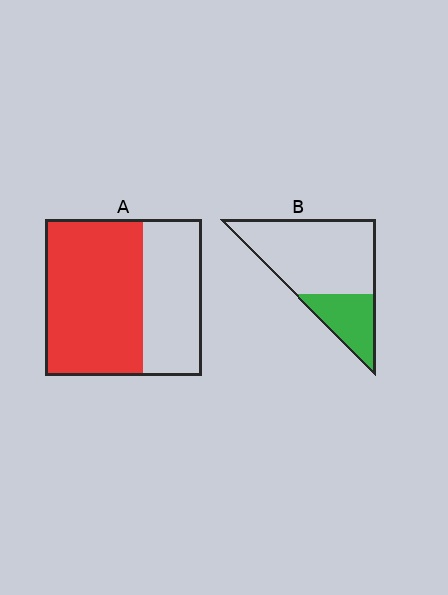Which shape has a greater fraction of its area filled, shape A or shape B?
Shape A.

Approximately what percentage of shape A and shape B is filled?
A is approximately 60% and B is approximately 30%.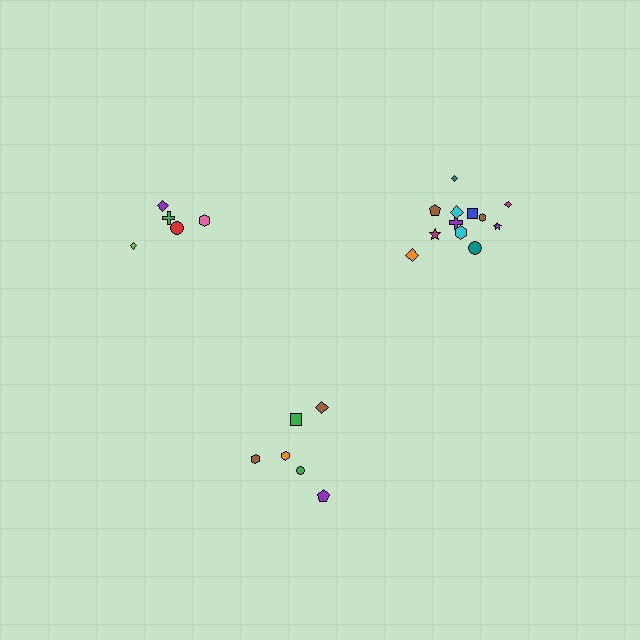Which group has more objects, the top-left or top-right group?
The top-right group.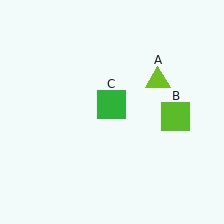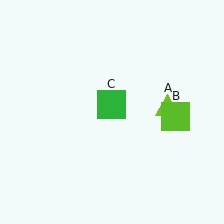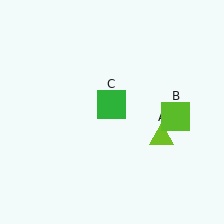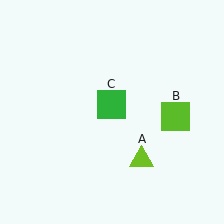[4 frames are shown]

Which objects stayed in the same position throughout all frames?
Lime square (object B) and green square (object C) remained stationary.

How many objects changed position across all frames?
1 object changed position: lime triangle (object A).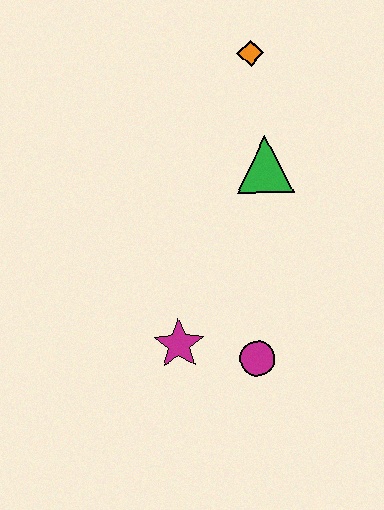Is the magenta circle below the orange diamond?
Yes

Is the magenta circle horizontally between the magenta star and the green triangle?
Yes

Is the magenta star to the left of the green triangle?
Yes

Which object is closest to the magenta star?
The magenta circle is closest to the magenta star.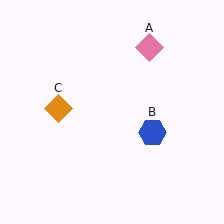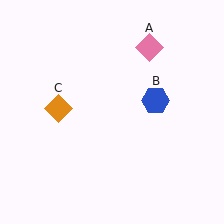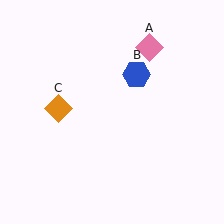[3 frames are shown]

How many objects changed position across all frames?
1 object changed position: blue hexagon (object B).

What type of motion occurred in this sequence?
The blue hexagon (object B) rotated counterclockwise around the center of the scene.